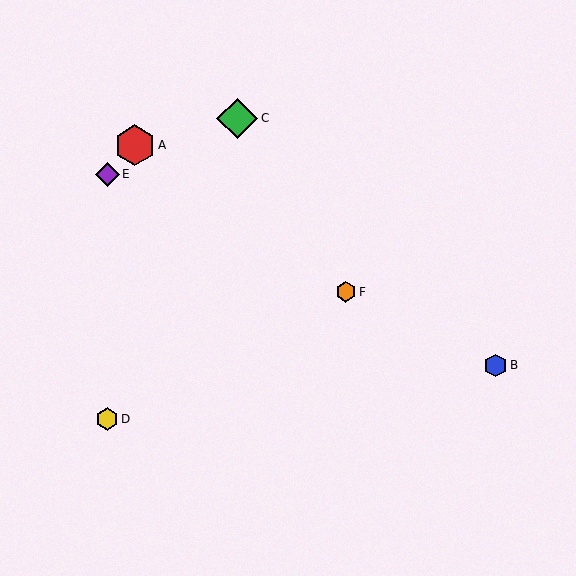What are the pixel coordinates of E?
Object E is at (107, 174).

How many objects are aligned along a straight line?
3 objects (B, E, F) are aligned along a straight line.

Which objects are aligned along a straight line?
Objects B, E, F are aligned along a straight line.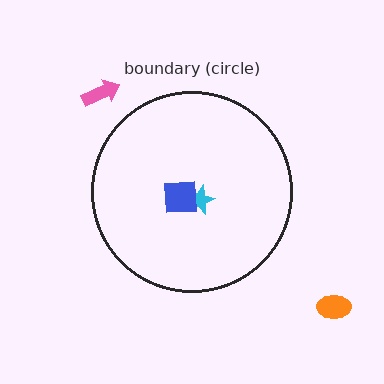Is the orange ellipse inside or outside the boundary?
Outside.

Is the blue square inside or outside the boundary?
Inside.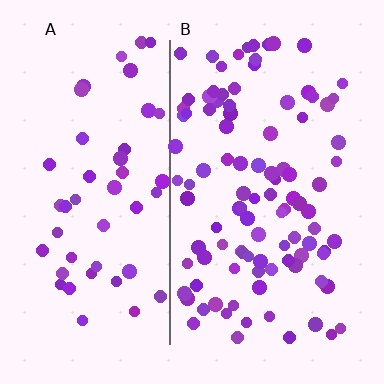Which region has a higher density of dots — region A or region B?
B (the right).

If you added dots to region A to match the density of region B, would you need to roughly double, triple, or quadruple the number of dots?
Approximately double.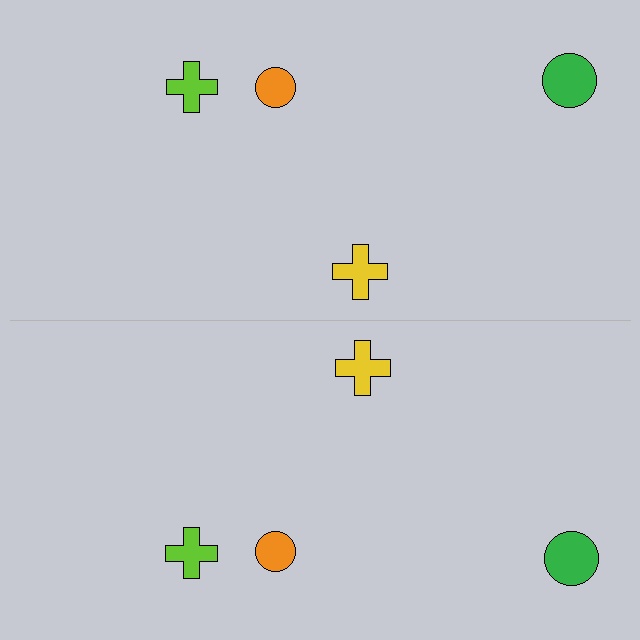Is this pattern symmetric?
Yes, this pattern has bilateral (reflection) symmetry.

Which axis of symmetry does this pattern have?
The pattern has a horizontal axis of symmetry running through the center of the image.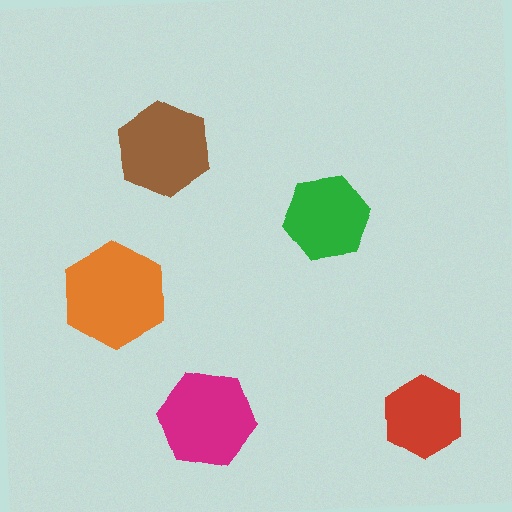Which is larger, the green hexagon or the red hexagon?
The green one.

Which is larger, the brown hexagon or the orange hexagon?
The orange one.